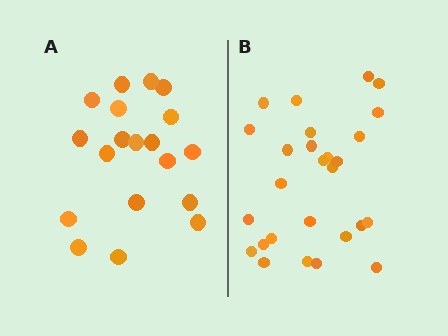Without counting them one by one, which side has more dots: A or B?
Region B (the right region) has more dots.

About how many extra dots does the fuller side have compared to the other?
Region B has roughly 8 or so more dots than region A.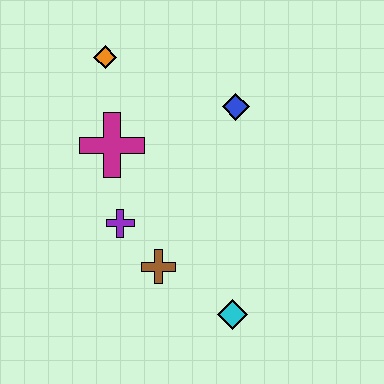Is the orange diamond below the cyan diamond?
No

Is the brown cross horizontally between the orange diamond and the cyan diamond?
Yes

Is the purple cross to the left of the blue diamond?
Yes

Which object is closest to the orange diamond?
The magenta cross is closest to the orange diamond.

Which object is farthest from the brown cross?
The orange diamond is farthest from the brown cross.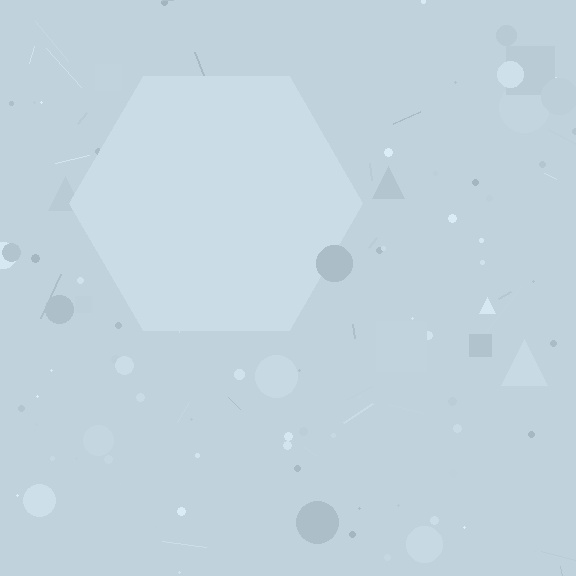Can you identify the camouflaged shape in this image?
The camouflaged shape is a hexagon.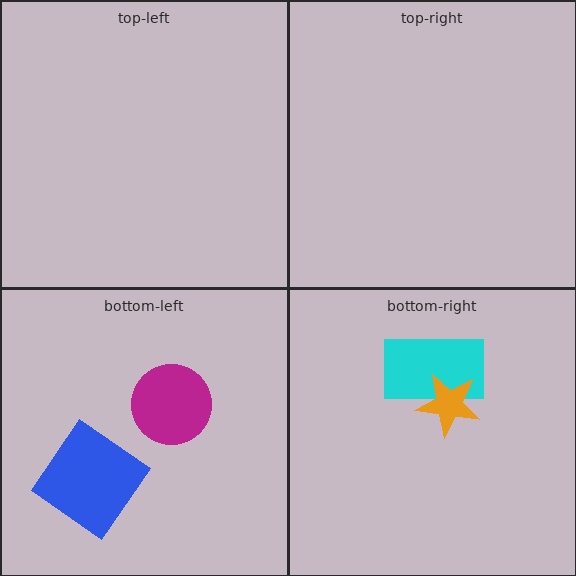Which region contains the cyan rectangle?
The bottom-right region.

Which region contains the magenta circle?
The bottom-left region.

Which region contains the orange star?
The bottom-right region.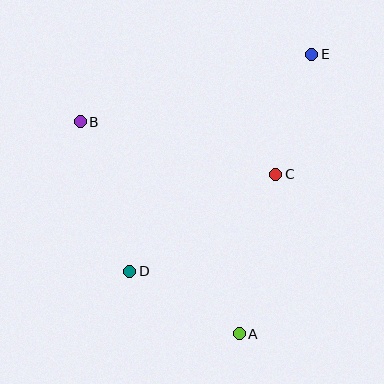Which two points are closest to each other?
Points C and E are closest to each other.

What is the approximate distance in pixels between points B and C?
The distance between B and C is approximately 202 pixels.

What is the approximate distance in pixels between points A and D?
The distance between A and D is approximately 126 pixels.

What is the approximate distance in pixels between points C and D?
The distance between C and D is approximately 175 pixels.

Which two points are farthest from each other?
Points A and E are farthest from each other.